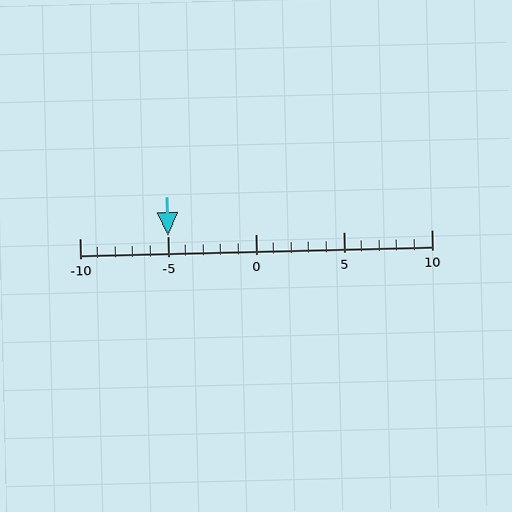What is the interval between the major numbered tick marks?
The major tick marks are spaced 5 units apart.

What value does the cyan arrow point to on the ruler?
The cyan arrow points to approximately -5.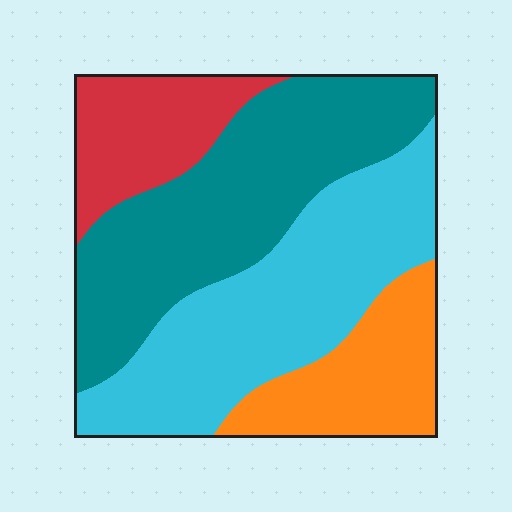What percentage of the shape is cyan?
Cyan takes up about one third (1/3) of the shape.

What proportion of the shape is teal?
Teal takes up about one third (1/3) of the shape.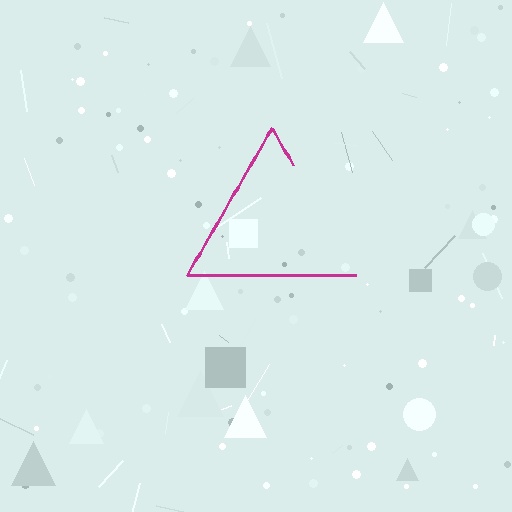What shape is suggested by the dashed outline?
The dashed outline suggests a triangle.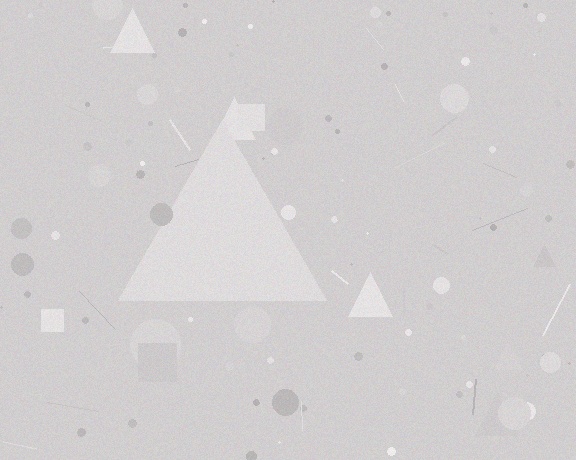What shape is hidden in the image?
A triangle is hidden in the image.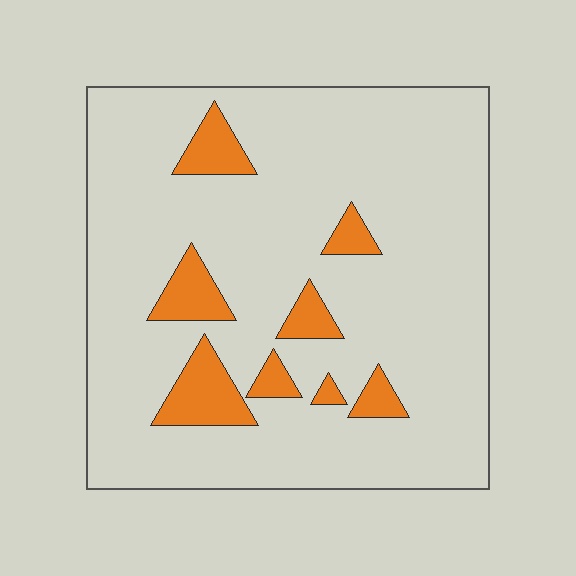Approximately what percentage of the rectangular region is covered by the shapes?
Approximately 10%.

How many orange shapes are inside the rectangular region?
8.